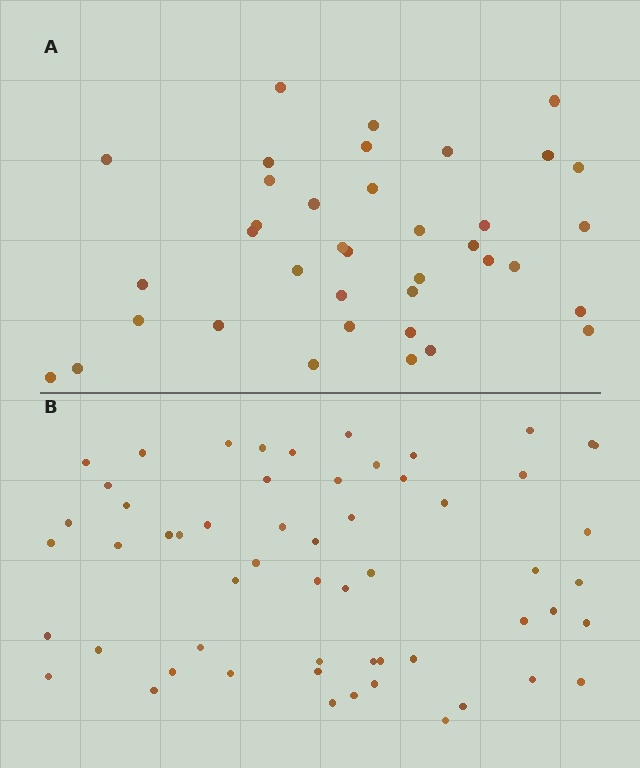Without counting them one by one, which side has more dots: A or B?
Region B (the bottom region) has more dots.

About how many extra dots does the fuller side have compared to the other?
Region B has approximately 20 more dots than region A.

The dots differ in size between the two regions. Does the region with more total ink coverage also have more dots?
No. Region A has more total ink coverage because its dots are larger, but region B actually contains more individual dots. Total area can be misleading — the number of items is what matters here.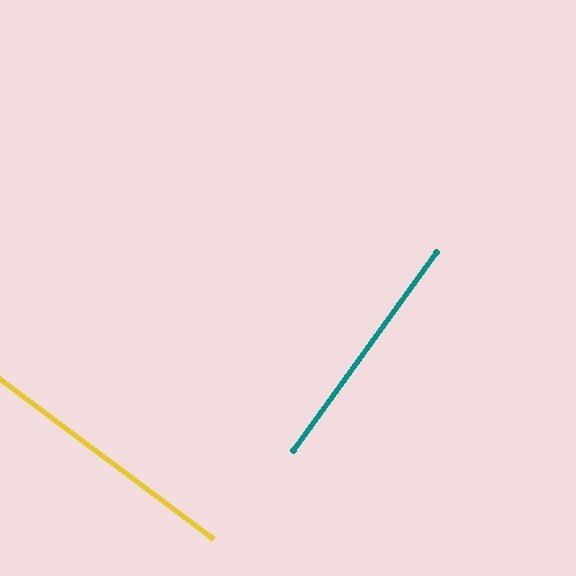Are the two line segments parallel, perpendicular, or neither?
Perpendicular — they meet at approximately 89°.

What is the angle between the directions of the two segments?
Approximately 89 degrees.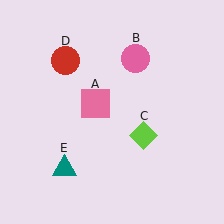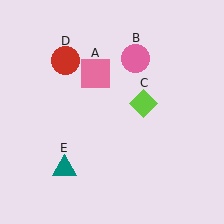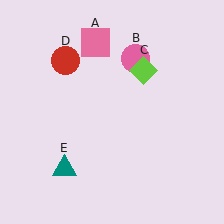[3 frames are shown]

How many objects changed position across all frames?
2 objects changed position: pink square (object A), lime diamond (object C).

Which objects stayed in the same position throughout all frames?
Pink circle (object B) and red circle (object D) and teal triangle (object E) remained stationary.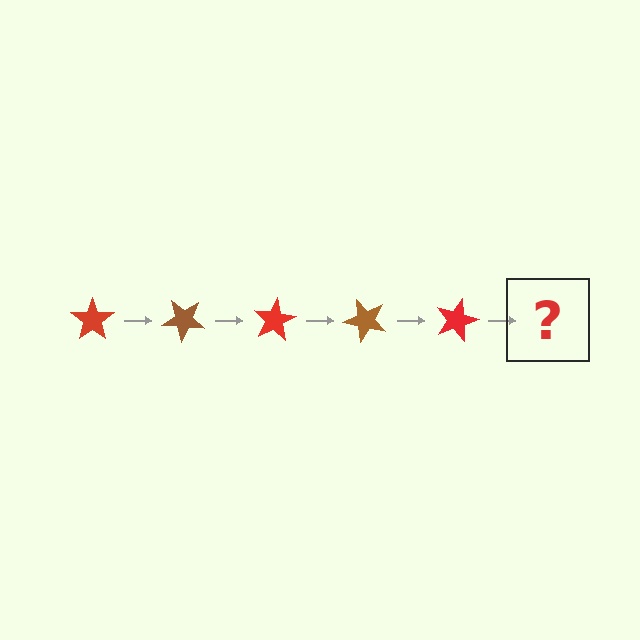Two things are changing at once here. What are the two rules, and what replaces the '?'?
The two rules are that it rotates 40 degrees each step and the color cycles through red and brown. The '?' should be a brown star, rotated 200 degrees from the start.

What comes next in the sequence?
The next element should be a brown star, rotated 200 degrees from the start.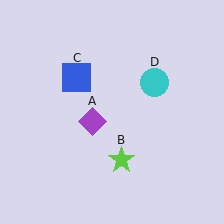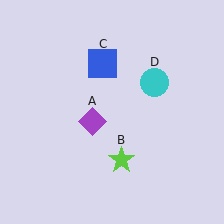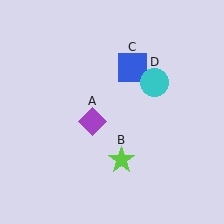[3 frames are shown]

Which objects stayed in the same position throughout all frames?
Purple diamond (object A) and lime star (object B) and cyan circle (object D) remained stationary.